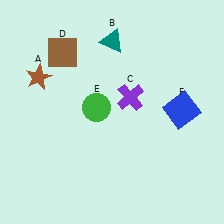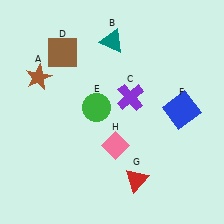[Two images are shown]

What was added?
A red triangle (G), a pink diamond (H) were added in Image 2.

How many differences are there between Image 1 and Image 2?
There are 2 differences between the two images.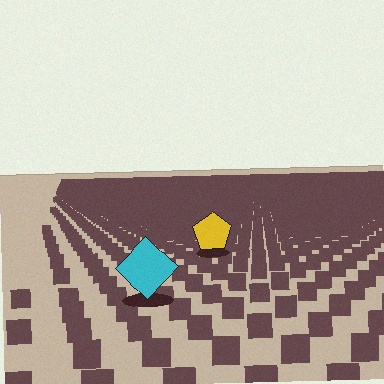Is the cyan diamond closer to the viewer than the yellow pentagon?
Yes. The cyan diamond is closer — you can tell from the texture gradient: the ground texture is coarser near it.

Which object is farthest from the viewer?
The yellow pentagon is farthest from the viewer. It appears smaller and the ground texture around it is denser.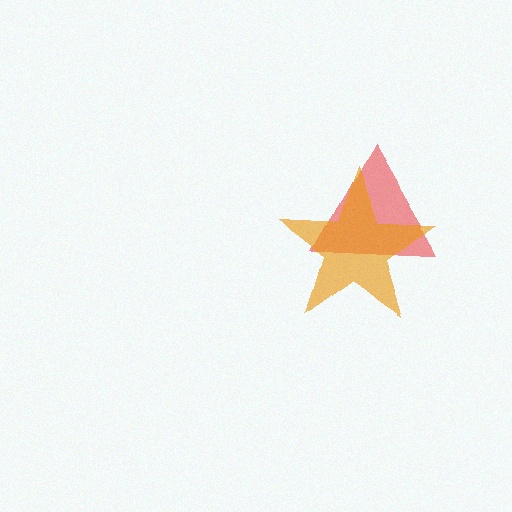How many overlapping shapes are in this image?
There are 2 overlapping shapes in the image.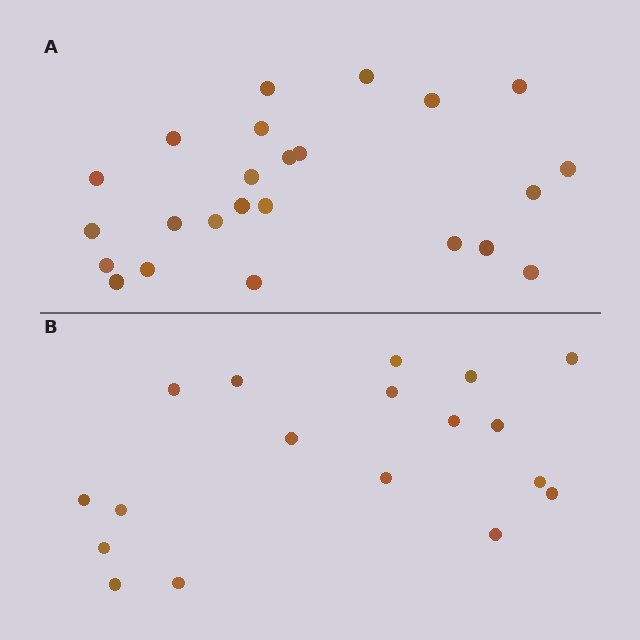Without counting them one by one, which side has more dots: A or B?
Region A (the top region) has more dots.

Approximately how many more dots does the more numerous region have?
Region A has about 6 more dots than region B.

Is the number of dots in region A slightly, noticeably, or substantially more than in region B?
Region A has noticeably more, but not dramatically so. The ratio is roughly 1.3 to 1.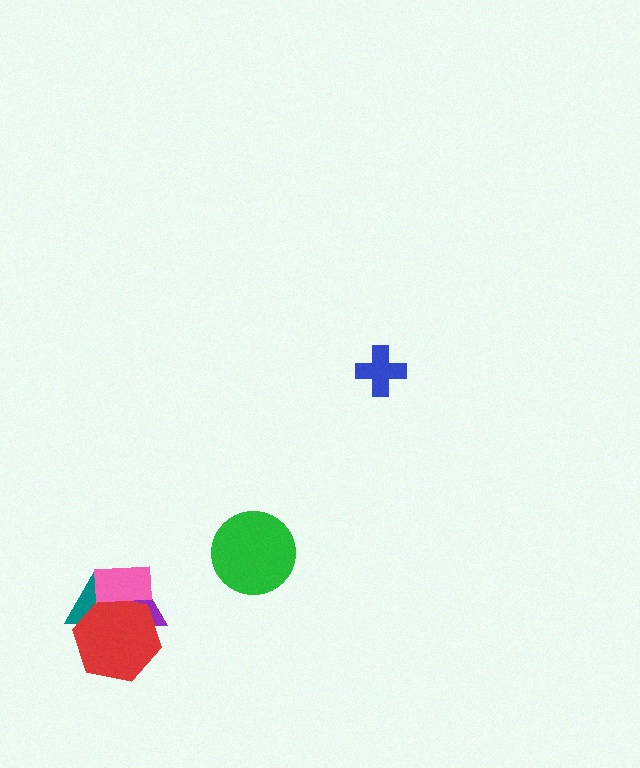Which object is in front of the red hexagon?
The pink rectangle is in front of the red hexagon.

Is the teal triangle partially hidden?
Yes, it is partially covered by another shape.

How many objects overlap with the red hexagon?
3 objects overlap with the red hexagon.